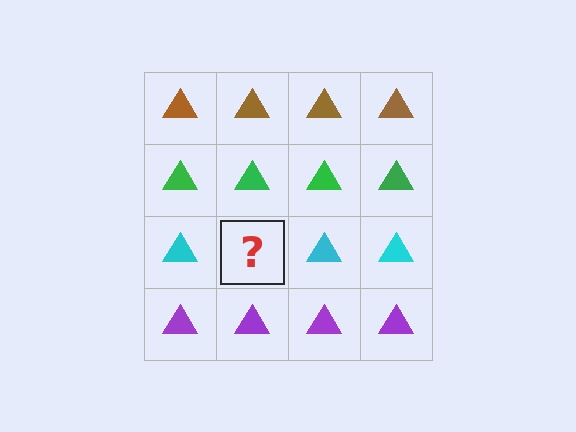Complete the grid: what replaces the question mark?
The question mark should be replaced with a cyan triangle.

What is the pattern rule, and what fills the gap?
The rule is that each row has a consistent color. The gap should be filled with a cyan triangle.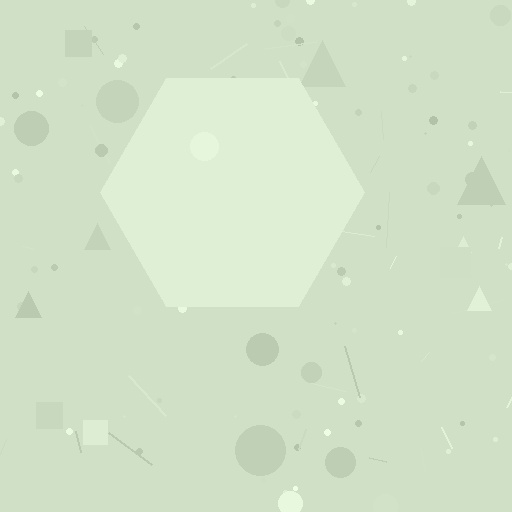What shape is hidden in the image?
A hexagon is hidden in the image.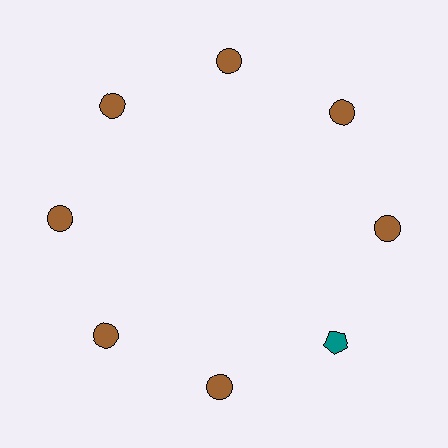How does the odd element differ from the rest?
It differs in both color (teal instead of brown) and shape (pentagon instead of circle).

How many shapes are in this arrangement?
There are 8 shapes arranged in a ring pattern.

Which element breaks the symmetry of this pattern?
The teal pentagon at roughly the 4 o'clock position breaks the symmetry. All other shapes are brown circles.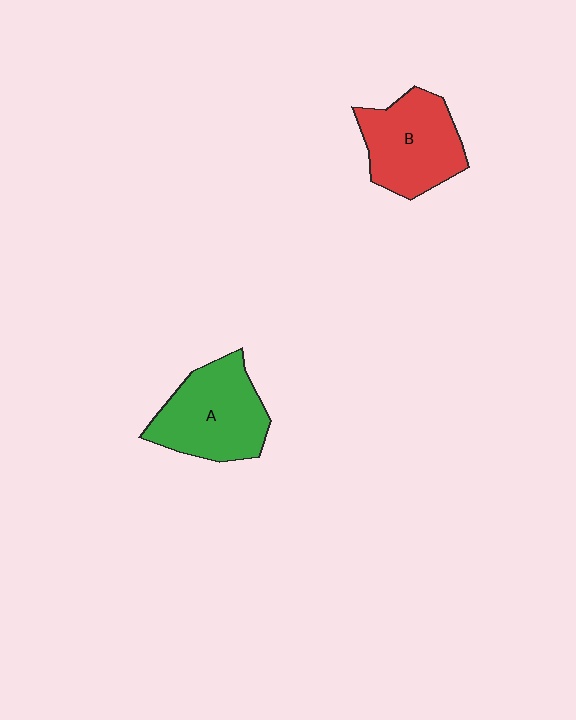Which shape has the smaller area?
Shape B (red).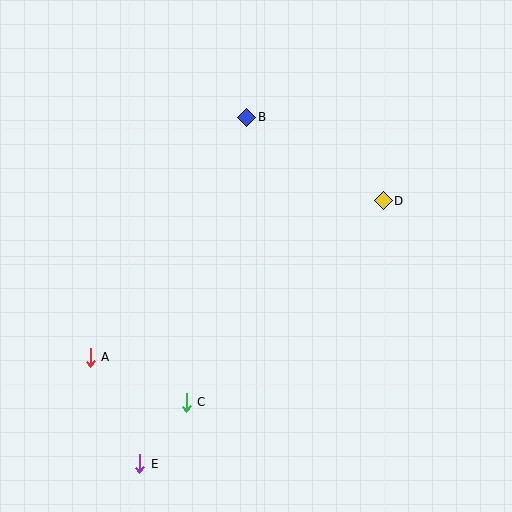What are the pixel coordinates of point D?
Point D is at (383, 201).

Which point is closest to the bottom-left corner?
Point E is closest to the bottom-left corner.